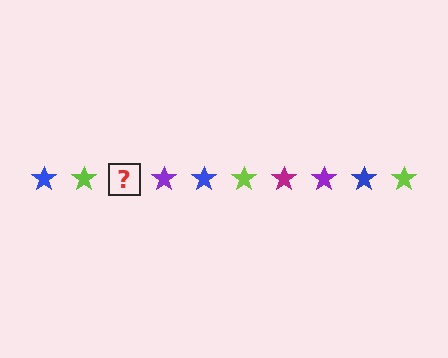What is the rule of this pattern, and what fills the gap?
The rule is that the pattern cycles through blue, lime, magenta, purple stars. The gap should be filled with a magenta star.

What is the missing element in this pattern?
The missing element is a magenta star.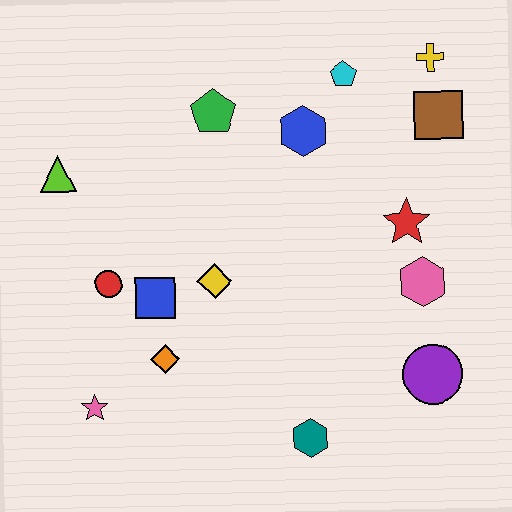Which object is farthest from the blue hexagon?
The pink star is farthest from the blue hexagon.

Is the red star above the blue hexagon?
No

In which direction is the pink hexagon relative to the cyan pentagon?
The pink hexagon is below the cyan pentagon.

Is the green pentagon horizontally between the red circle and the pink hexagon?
Yes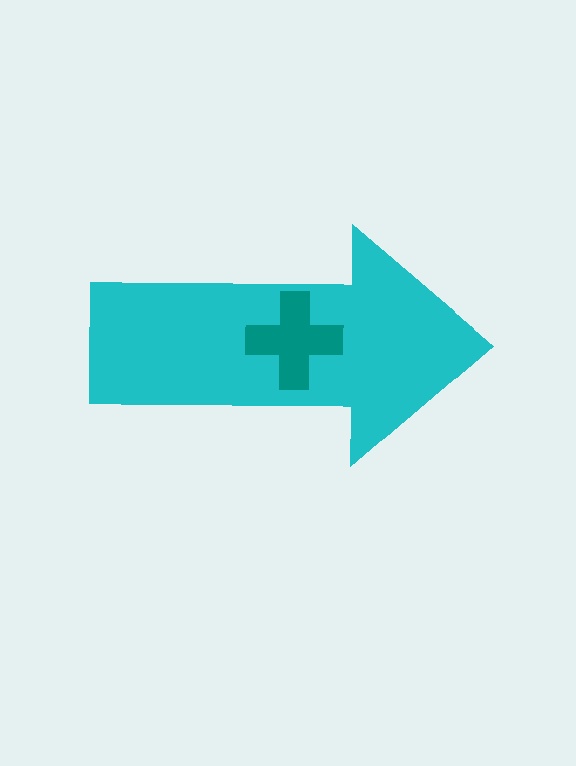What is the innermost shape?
The teal cross.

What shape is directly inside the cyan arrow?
The teal cross.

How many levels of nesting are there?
2.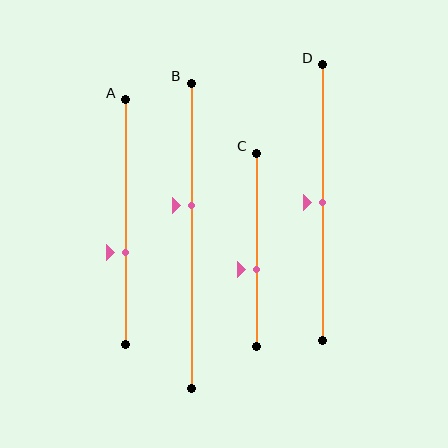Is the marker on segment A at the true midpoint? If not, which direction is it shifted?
No, the marker on segment A is shifted downward by about 12% of the segment length.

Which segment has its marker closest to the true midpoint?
Segment D has its marker closest to the true midpoint.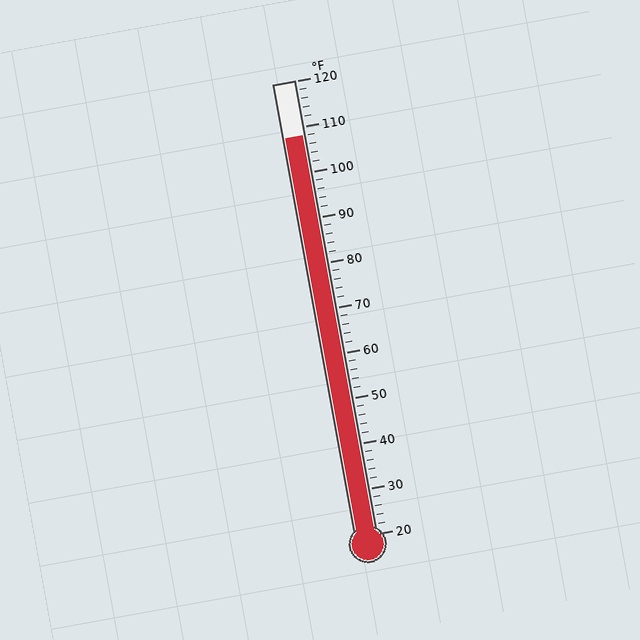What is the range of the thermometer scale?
The thermometer scale ranges from 20°F to 120°F.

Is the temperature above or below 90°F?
The temperature is above 90°F.